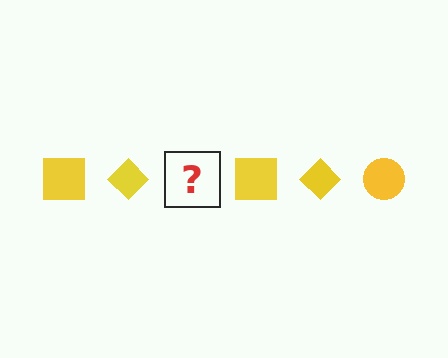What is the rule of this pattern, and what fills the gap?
The rule is that the pattern cycles through square, diamond, circle shapes in yellow. The gap should be filled with a yellow circle.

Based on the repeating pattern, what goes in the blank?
The blank should be a yellow circle.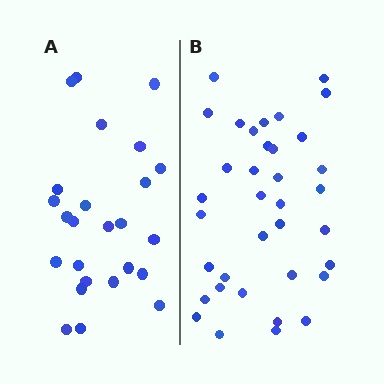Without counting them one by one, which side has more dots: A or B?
Region B (the right region) has more dots.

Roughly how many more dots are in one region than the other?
Region B has roughly 12 or so more dots than region A.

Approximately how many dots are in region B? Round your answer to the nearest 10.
About 40 dots. (The exact count is 36, which rounds to 40.)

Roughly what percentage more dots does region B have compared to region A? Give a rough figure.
About 45% more.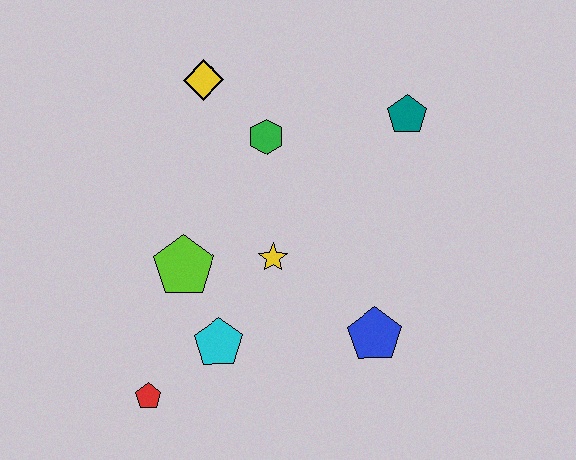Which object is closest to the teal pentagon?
The green hexagon is closest to the teal pentagon.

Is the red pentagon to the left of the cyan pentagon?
Yes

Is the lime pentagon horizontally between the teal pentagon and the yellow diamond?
No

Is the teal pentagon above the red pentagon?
Yes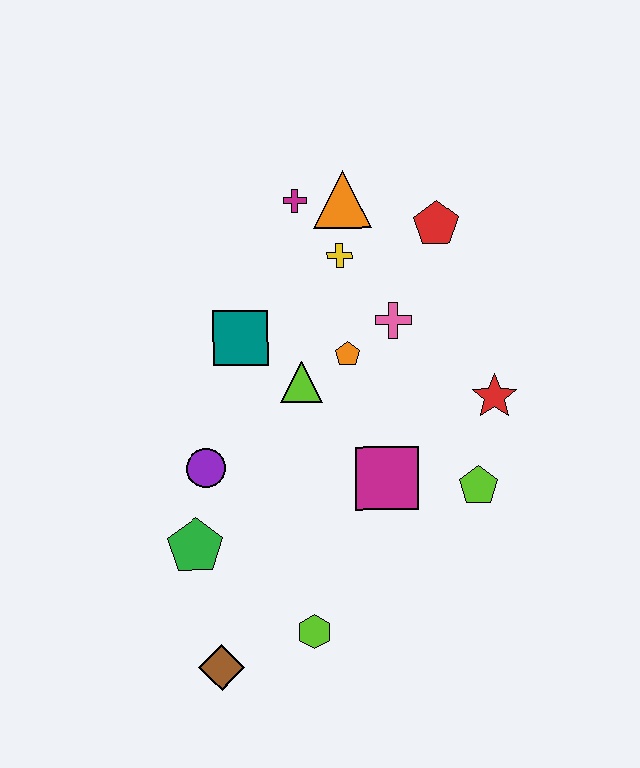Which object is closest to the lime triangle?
The orange pentagon is closest to the lime triangle.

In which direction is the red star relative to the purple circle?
The red star is to the right of the purple circle.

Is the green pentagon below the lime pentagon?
Yes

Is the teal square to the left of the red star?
Yes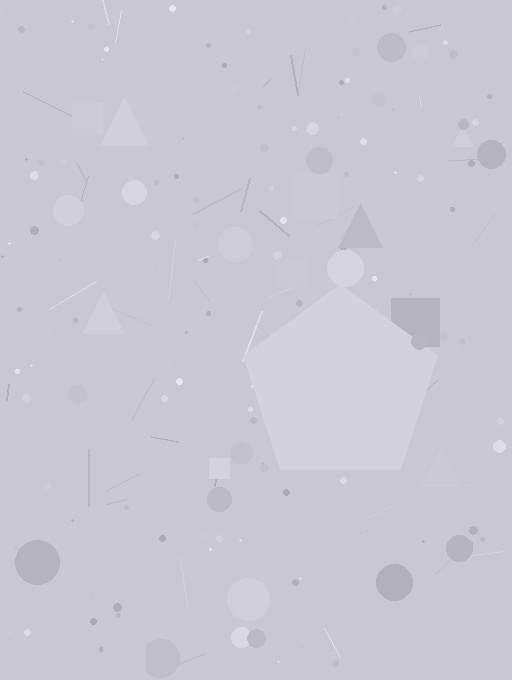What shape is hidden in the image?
A pentagon is hidden in the image.